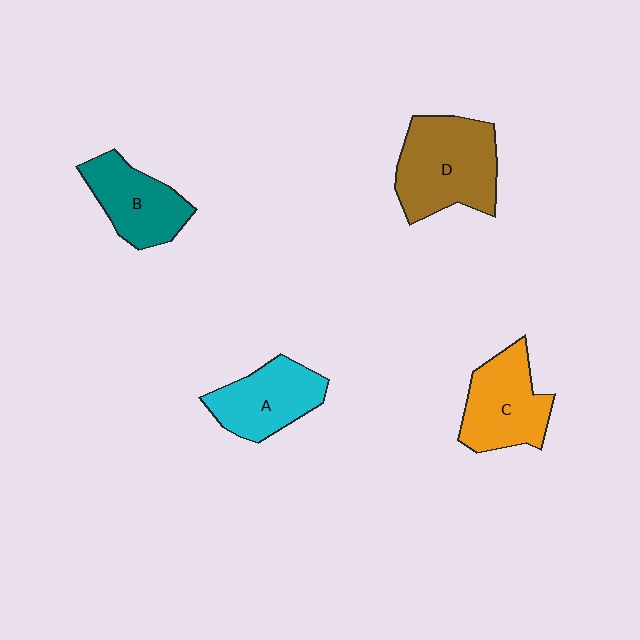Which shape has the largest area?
Shape D (brown).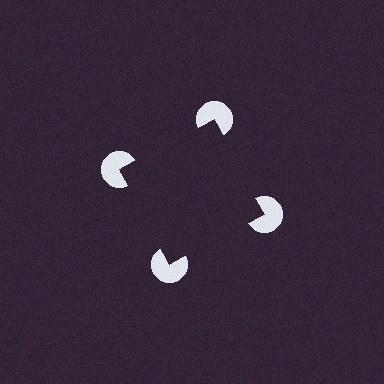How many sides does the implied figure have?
4 sides.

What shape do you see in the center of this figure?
An illusory square — its edges are inferred from the aligned wedge cuts in the pac-man discs, not physically drawn.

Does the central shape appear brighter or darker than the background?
It typically appears slightly darker than the background, even though no actual brightness change is drawn.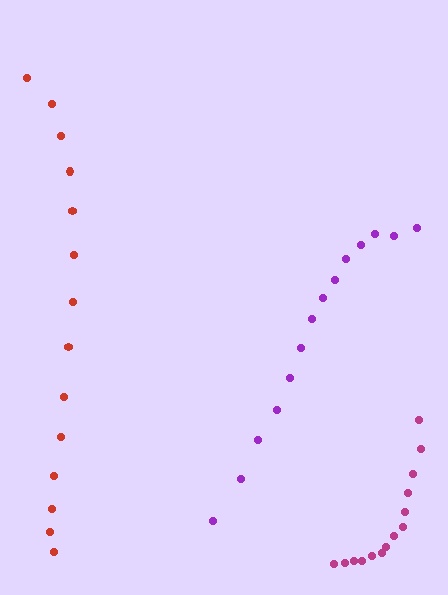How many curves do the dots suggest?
There are 3 distinct paths.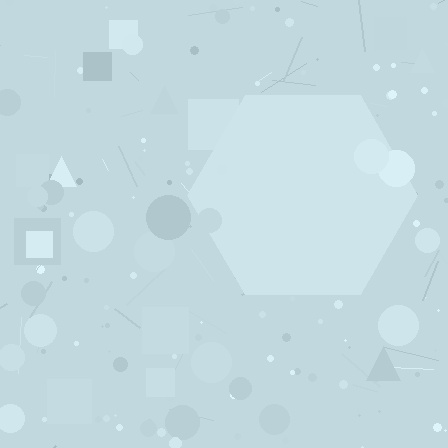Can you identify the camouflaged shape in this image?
The camouflaged shape is a hexagon.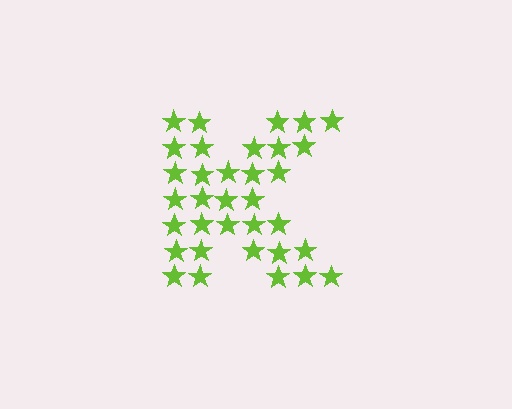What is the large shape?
The large shape is the letter K.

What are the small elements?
The small elements are stars.